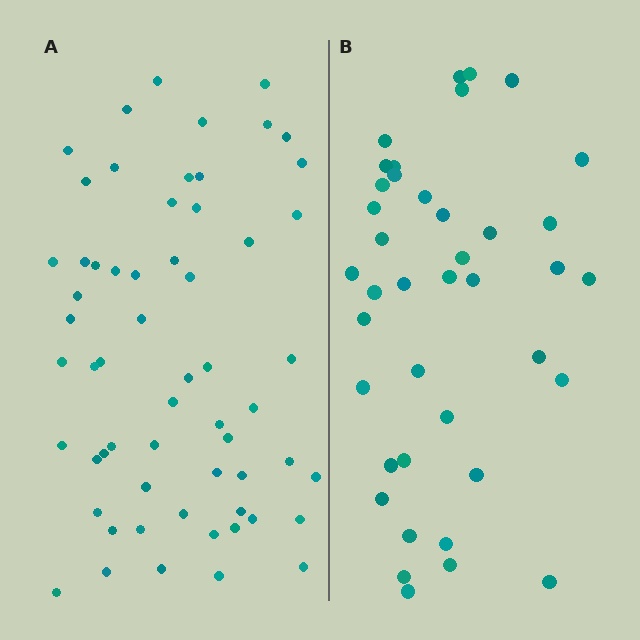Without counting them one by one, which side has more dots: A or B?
Region A (the left region) has more dots.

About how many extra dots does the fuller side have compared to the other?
Region A has approximately 20 more dots than region B.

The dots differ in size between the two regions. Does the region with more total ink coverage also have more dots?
No. Region B has more total ink coverage because its dots are larger, but region A actually contains more individual dots. Total area can be misleading — the number of items is what matters here.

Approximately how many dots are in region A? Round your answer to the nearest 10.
About 60 dots.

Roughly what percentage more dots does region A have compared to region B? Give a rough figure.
About 50% more.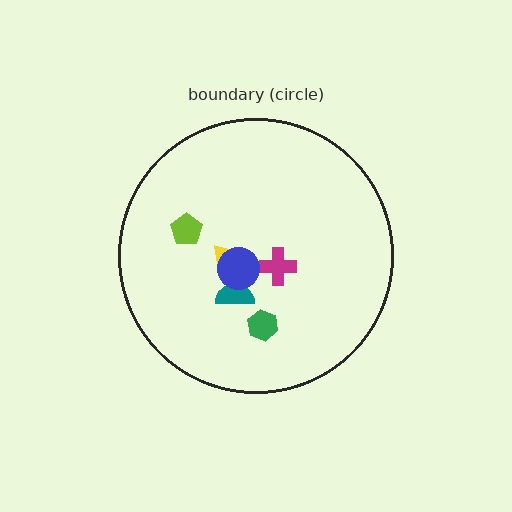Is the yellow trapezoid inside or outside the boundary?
Inside.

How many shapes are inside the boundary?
6 inside, 0 outside.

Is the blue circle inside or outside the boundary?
Inside.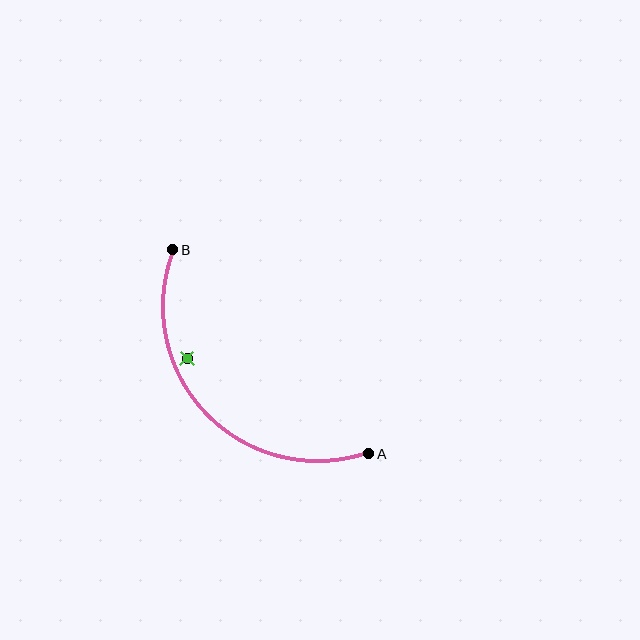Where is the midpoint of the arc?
The arc midpoint is the point on the curve farthest from the straight line joining A and B. It sits below and to the left of that line.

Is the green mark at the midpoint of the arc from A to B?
No — the green mark does not lie on the arc at all. It sits slightly inside the curve.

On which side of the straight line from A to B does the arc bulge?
The arc bulges below and to the left of the straight line connecting A and B.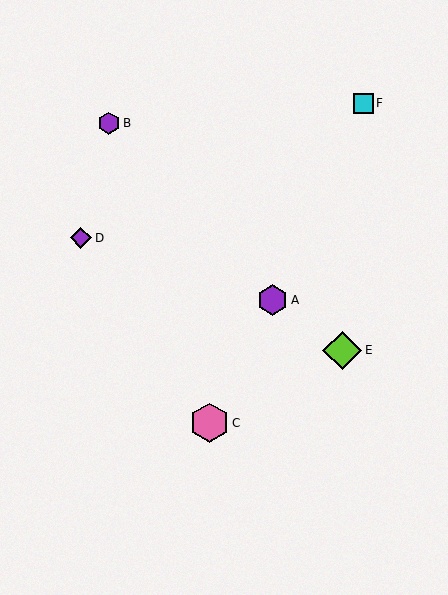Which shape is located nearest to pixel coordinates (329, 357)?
The lime diamond (labeled E) at (342, 350) is nearest to that location.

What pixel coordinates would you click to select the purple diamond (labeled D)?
Click at (81, 238) to select the purple diamond D.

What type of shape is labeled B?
Shape B is a purple hexagon.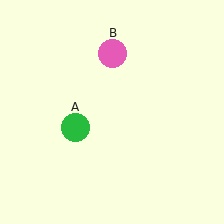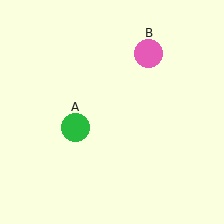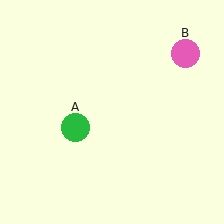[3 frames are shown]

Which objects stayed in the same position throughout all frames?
Green circle (object A) remained stationary.